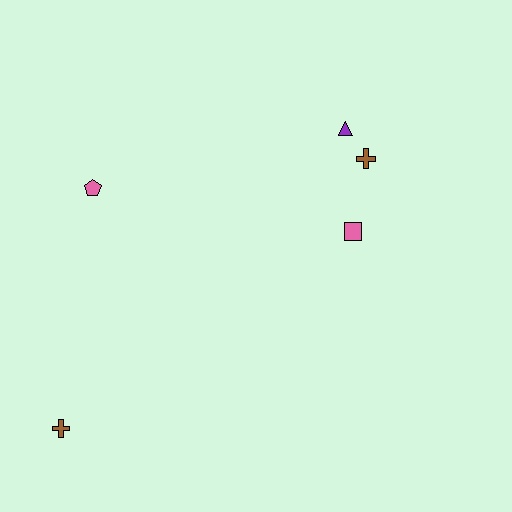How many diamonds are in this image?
There are no diamonds.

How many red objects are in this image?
There are no red objects.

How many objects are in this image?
There are 5 objects.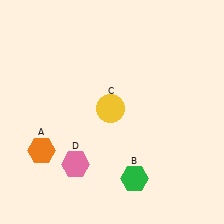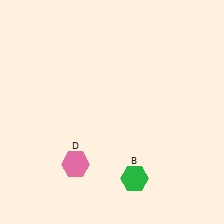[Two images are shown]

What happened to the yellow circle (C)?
The yellow circle (C) was removed in Image 2. It was in the top-left area of Image 1.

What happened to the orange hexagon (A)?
The orange hexagon (A) was removed in Image 2. It was in the bottom-left area of Image 1.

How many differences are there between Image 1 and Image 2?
There are 2 differences between the two images.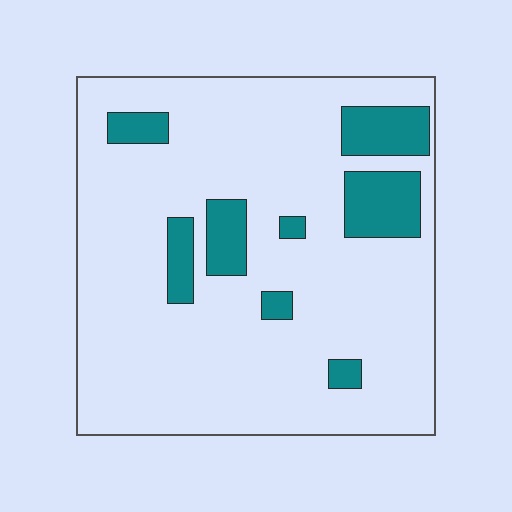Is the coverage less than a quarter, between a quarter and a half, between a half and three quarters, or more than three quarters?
Less than a quarter.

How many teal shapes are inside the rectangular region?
8.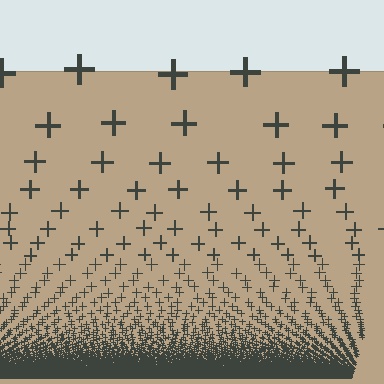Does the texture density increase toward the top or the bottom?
Density increases toward the bottom.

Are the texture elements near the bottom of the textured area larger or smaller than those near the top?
Smaller. The gradient is inverted — elements near the bottom are smaller and denser.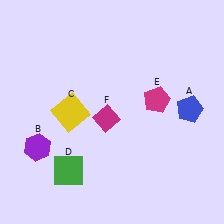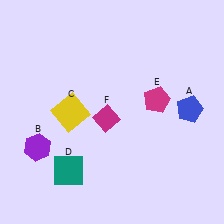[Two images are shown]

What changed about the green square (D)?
In Image 1, D is green. In Image 2, it changed to teal.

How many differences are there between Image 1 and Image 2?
There is 1 difference between the two images.